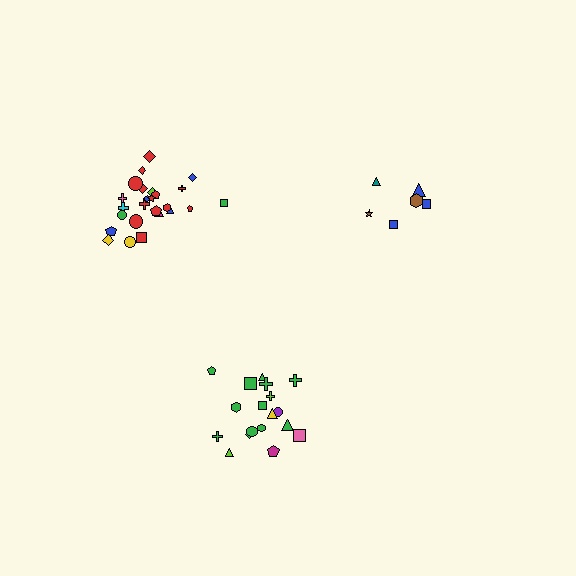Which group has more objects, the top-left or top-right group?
The top-left group.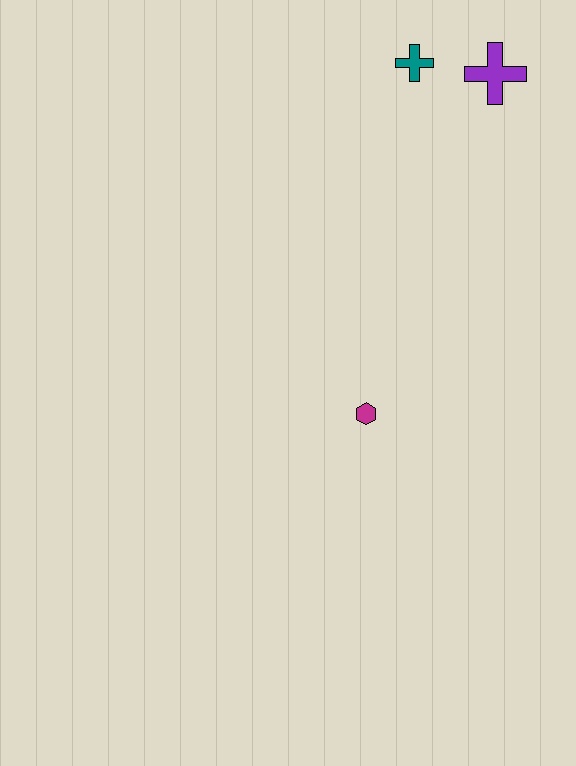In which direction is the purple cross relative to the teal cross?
The purple cross is to the right of the teal cross.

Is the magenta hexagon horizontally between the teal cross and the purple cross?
No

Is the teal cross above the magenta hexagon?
Yes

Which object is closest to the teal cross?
The purple cross is closest to the teal cross.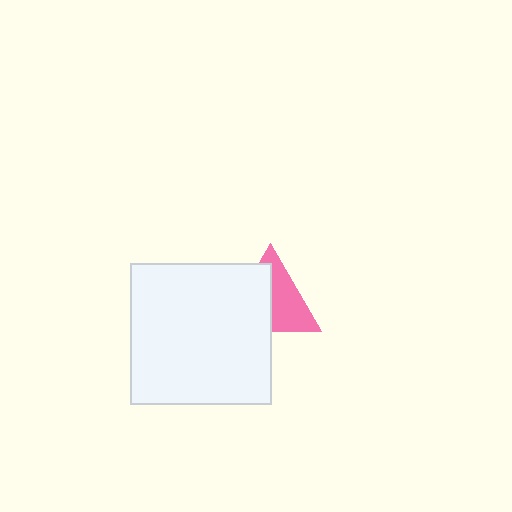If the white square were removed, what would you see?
You would see the complete pink triangle.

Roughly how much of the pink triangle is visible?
About half of it is visible (roughly 51%).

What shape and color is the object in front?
The object in front is a white square.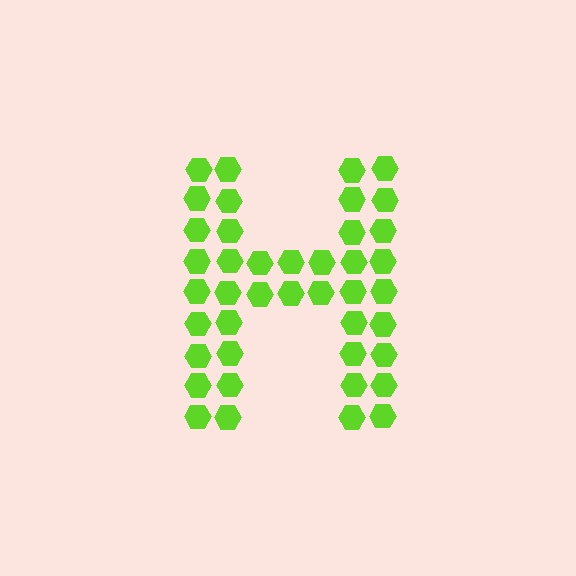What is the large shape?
The large shape is the letter H.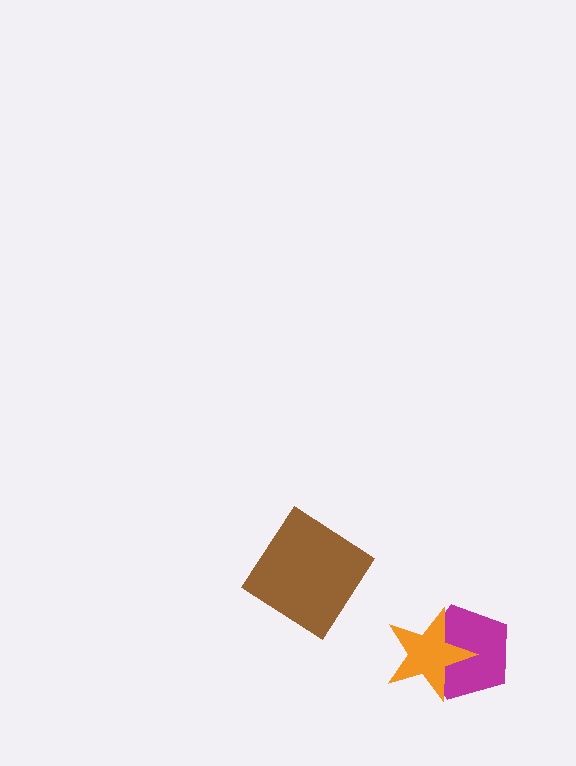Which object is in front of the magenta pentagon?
The orange star is in front of the magenta pentagon.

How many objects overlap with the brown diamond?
0 objects overlap with the brown diamond.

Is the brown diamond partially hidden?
No, no other shape covers it.